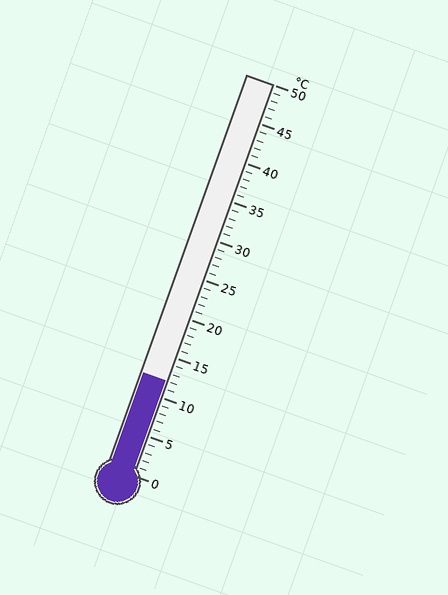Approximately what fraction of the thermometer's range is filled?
The thermometer is filled to approximately 25% of its range.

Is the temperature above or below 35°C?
The temperature is below 35°C.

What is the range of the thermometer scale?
The thermometer scale ranges from 0°C to 50°C.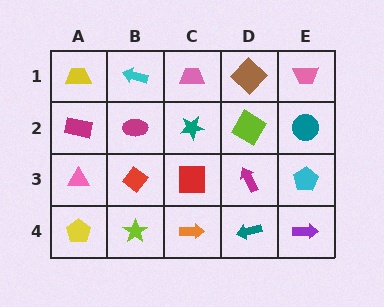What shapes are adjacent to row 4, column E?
A cyan pentagon (row 3, column E), a teal arrow (row 4, column D).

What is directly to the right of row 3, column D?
A cyan pentagon.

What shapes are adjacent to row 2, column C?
A pink trapezoid (row 1, column C), a red square (row 3, column C), a magenta ellipse (row 2, column B), a lime diamond (row 2, column D).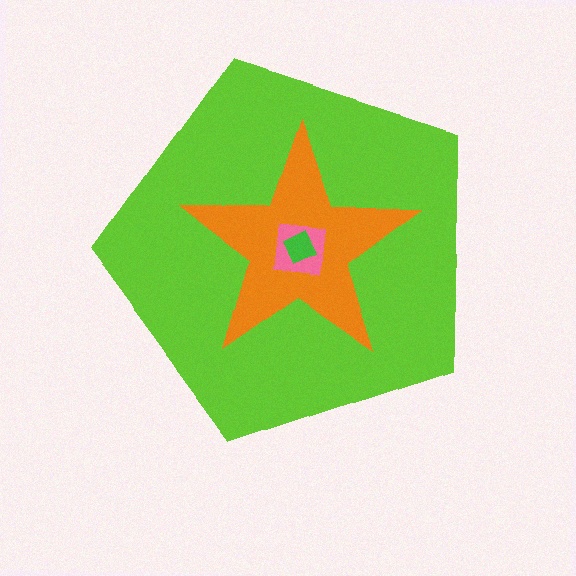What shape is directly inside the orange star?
The pink square.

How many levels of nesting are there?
4.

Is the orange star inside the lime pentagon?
Yes.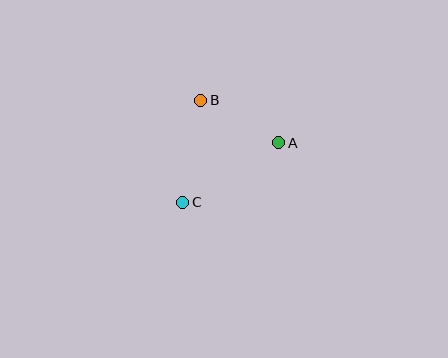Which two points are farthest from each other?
Points A and C are farthest from each other.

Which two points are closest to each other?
Points A and B are closest to each other.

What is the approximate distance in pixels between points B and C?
The distance between B and C is approximately 104 pixels.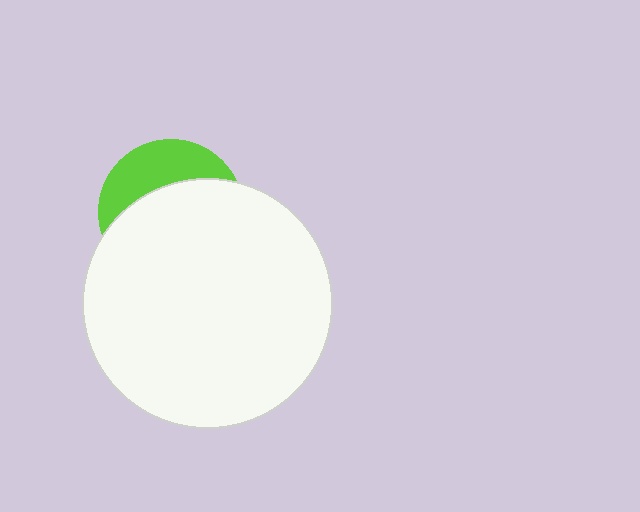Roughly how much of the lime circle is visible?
A small part of it is visible (roughly 33%).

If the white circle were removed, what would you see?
You would see the complete lime circle.